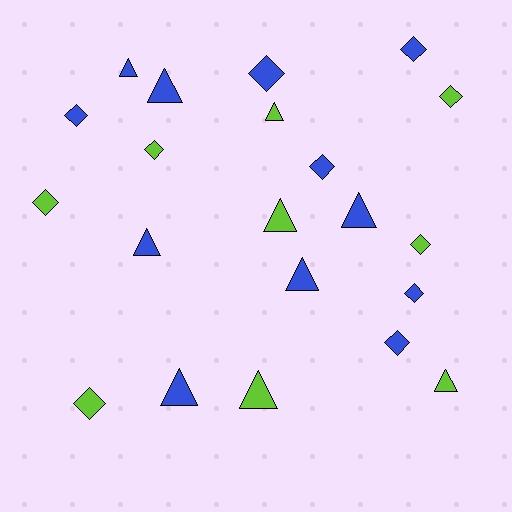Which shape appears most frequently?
Diamond, with 11 objects.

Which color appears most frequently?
Blue, with 12 objects.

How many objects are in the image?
There are 21 objects.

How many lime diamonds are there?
There are 5 lime diamonds.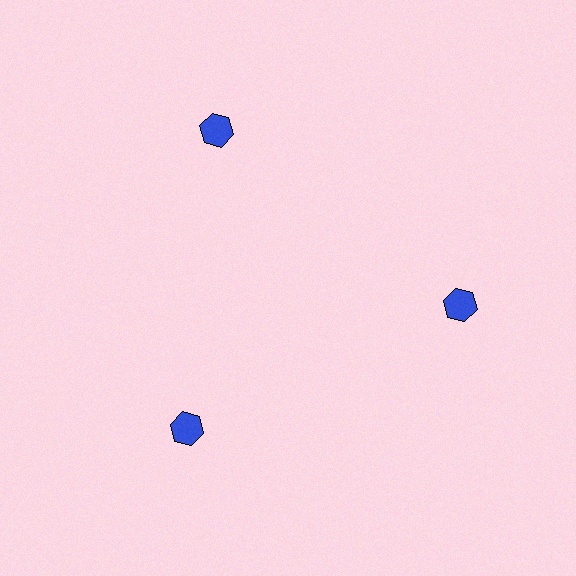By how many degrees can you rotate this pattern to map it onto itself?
The pattern maps onto itself every 120 degrees of rotation.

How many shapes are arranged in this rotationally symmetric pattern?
There are 3 shapes, arranged in 3 groups of 1.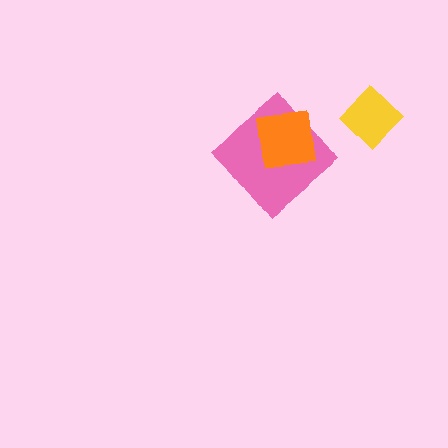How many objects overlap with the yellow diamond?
0 objects overlap with the yellow diamond.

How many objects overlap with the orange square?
1 object overlaps with the orange square.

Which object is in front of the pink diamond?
The orange square is in front of the pink diamond.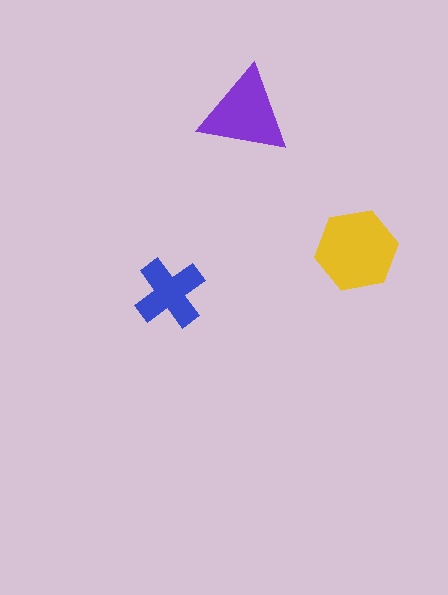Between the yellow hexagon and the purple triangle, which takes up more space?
The yellow hexagon.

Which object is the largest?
The yellow hexagon.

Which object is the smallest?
The blue cross.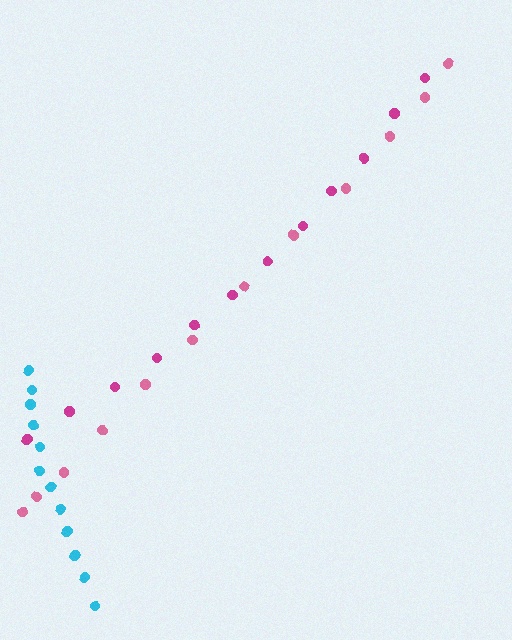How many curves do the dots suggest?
There are 3 distinct paths.